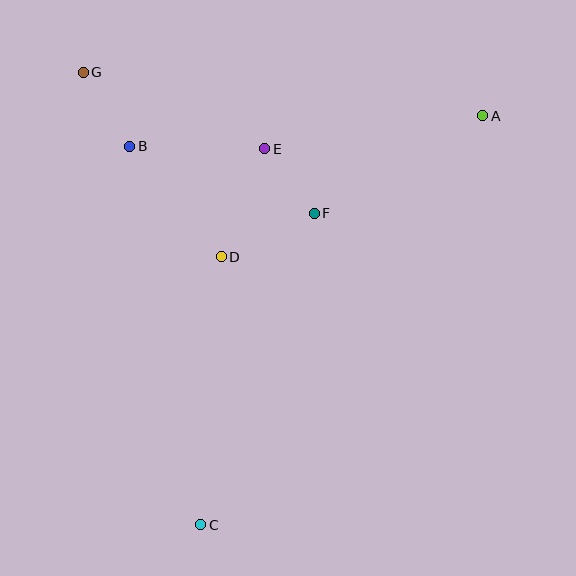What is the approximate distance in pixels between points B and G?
The distance between B and G is approximately 87 pixels.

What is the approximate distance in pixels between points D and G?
The distance between D and G is approximately 230 pixels.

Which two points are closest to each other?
Points E and F are closest to each other.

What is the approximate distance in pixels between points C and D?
The distance between C and D is approximately 269 pixels.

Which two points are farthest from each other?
Points A and C are farthest from each other.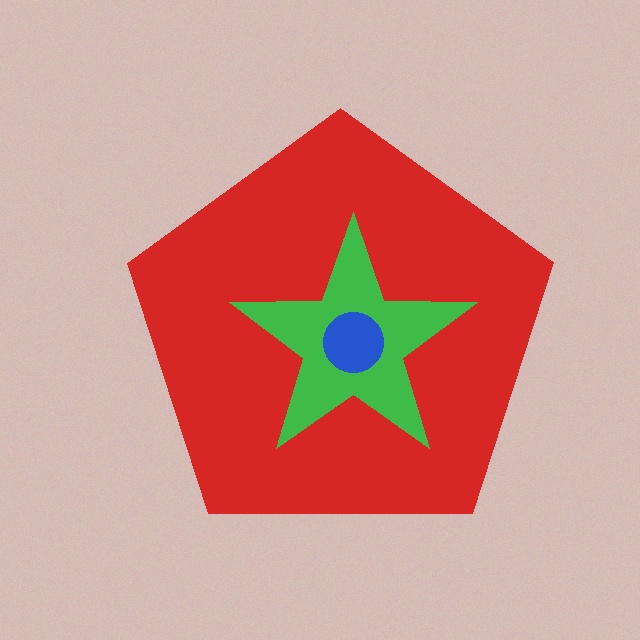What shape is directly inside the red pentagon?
The green star.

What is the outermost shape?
The red pentagon.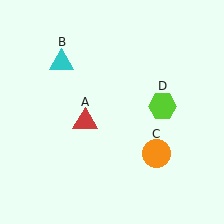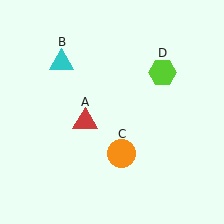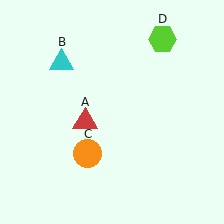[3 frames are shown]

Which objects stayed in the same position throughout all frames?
Red triangle (object A) and cyan triangle (object B) remained stationary.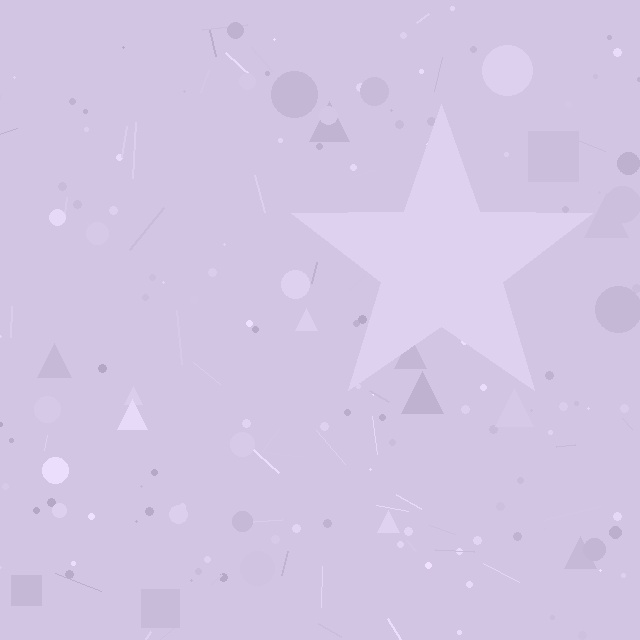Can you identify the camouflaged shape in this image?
The camouflaged shape is a star.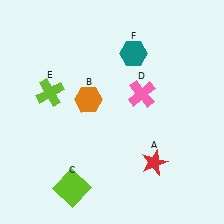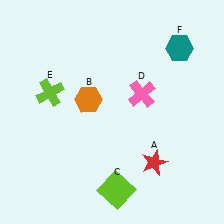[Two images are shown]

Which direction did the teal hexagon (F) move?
The teal hexagon (F) moved right.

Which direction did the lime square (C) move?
The lime square (C) moved right.